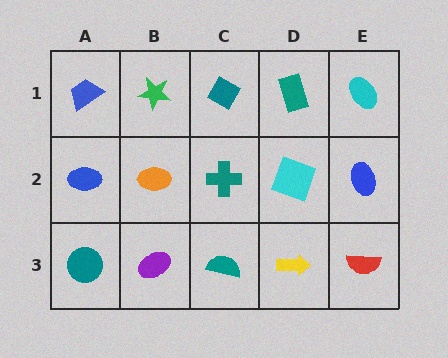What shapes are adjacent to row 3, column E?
A blue ellipse (row 2, column E), a yellow arrow (row 3, column D).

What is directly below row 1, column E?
A blue ellipse.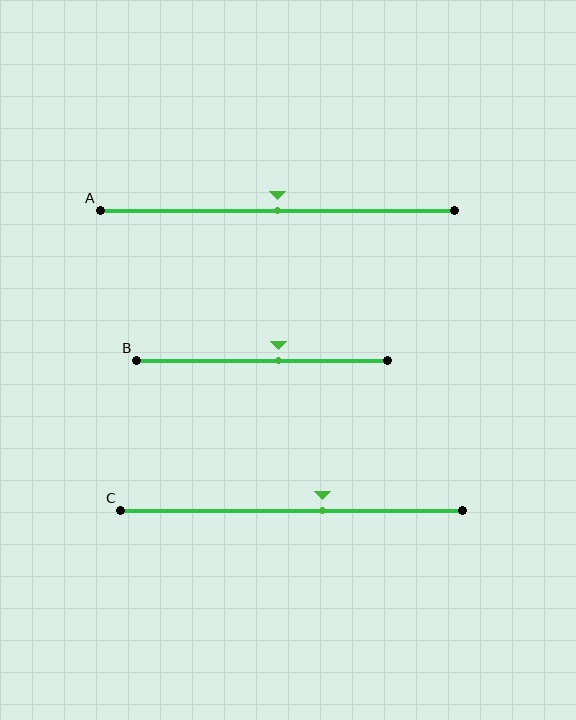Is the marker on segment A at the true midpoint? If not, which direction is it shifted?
Yes, the marker on segment A is at the true midpoint.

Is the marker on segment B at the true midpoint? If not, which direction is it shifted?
No, the marker on segment B is shifted to the right by about 7% of the segment length.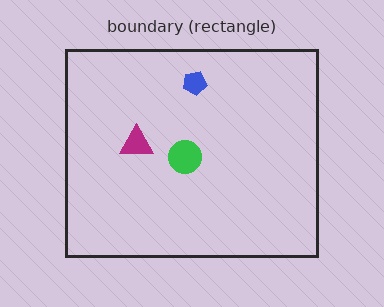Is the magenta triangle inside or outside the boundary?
Inside.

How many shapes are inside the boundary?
3 inside, 0 outside.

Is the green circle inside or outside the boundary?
Inside.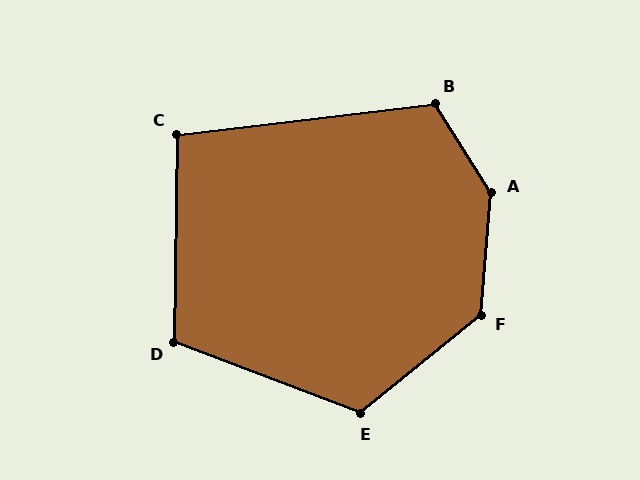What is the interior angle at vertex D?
Approximately 110 degrees (obtuse).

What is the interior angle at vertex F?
Approximately 134 degrees (obtuse).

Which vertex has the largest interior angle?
A, at approximately 143 degrees.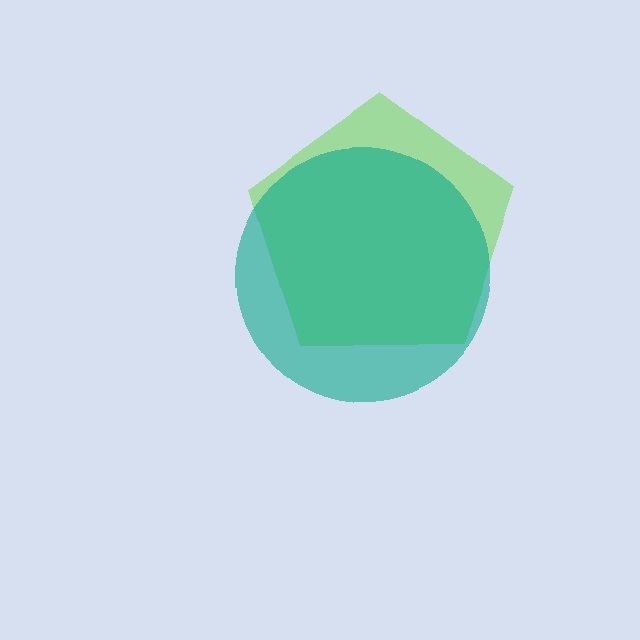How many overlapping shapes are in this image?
There are 2 overlapping shapes in the image.